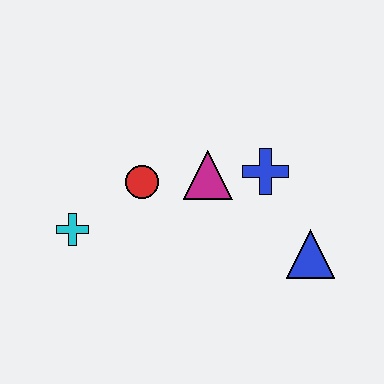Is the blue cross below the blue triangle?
No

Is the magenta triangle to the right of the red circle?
Yes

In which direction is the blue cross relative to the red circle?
The blue cross is to the right of the red circle.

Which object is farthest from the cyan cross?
The blue triangle is farthest from the cyan cross.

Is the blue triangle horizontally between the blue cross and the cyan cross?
No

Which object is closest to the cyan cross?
The red circle is closest to the cyan cross.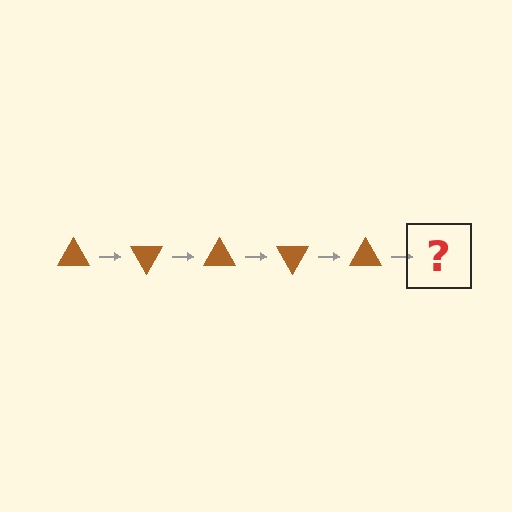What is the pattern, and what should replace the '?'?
The pattern is that the triangle rotates 60 degrees each step. The '?' should be a brown triangle rotated 300 degrees.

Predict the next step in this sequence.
The next step is a brown triangle rotated 300 degrees.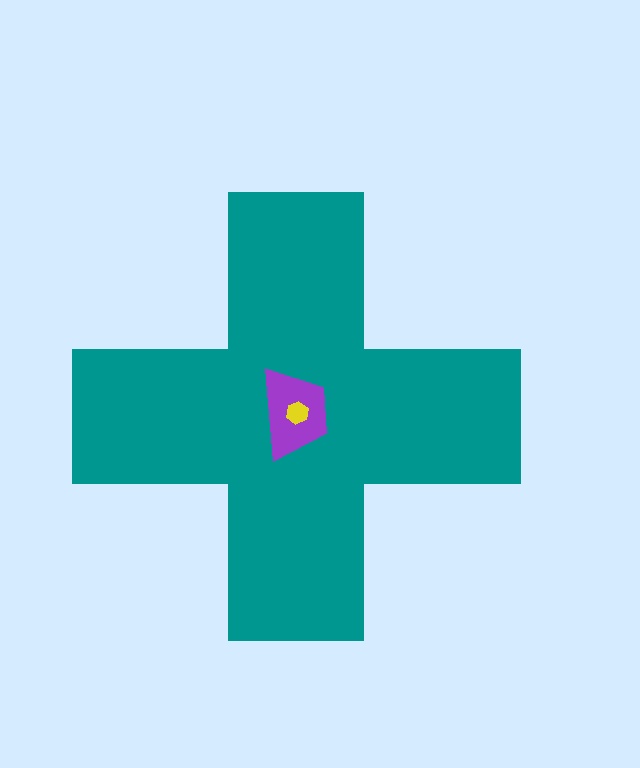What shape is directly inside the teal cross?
The purple trapezoid.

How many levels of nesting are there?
3.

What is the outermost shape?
The teal cross.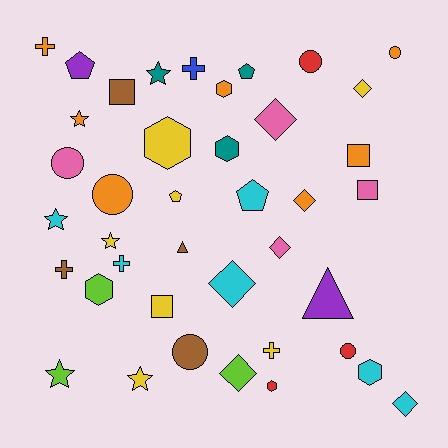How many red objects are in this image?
There are 3 red objects.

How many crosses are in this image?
There are 5 crosses.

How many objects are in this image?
There are 40 objects.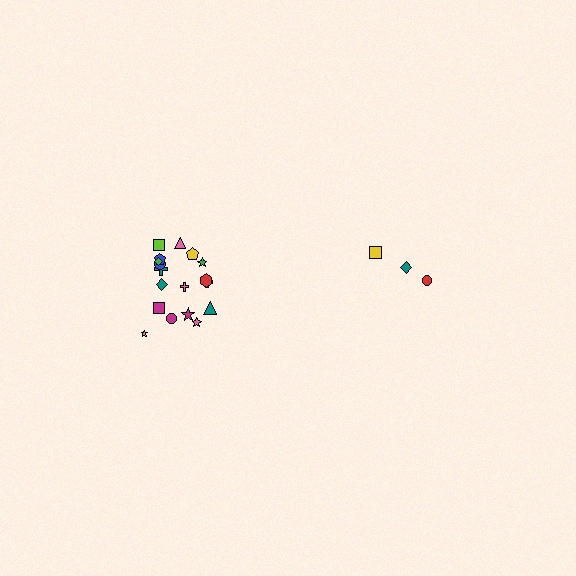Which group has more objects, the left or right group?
The left group.